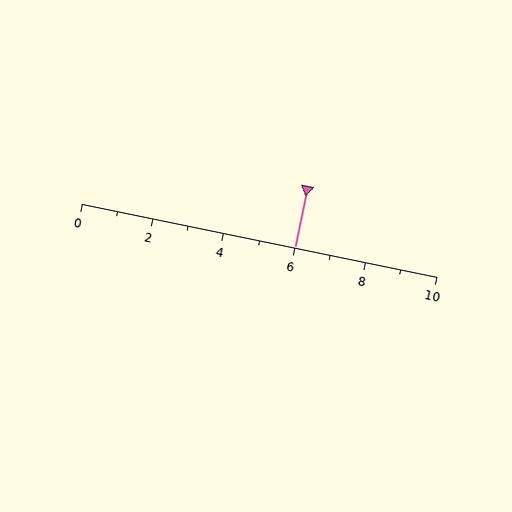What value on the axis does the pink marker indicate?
The marker indicates approximately 6.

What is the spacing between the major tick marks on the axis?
The major ticks are spaced 2 apart.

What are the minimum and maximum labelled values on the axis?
The axis runs from 0 to 10.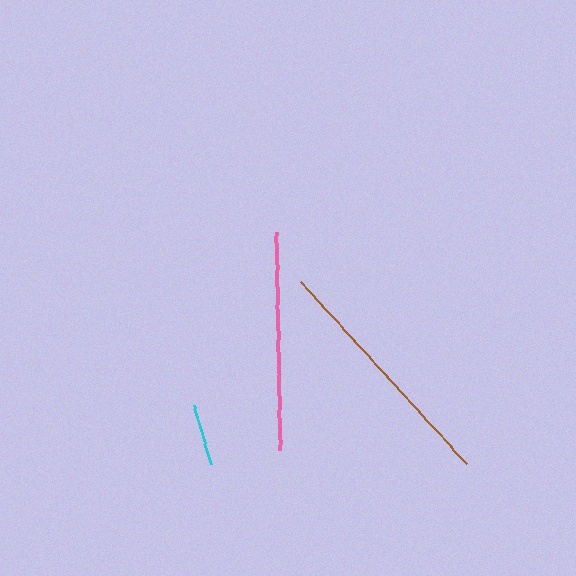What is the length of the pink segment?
The pink segment is approximately 218 pixels long.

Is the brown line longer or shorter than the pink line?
The brown line is longer than the pink line.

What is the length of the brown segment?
The brown segment is approximately 246 pixels long.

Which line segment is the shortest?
The cyan line is the shortest at approximately 61 pixels.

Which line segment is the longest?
The brown line is the longest at approximately 246 pixels.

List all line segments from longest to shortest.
From longest to shortest: brown, pink, cyan.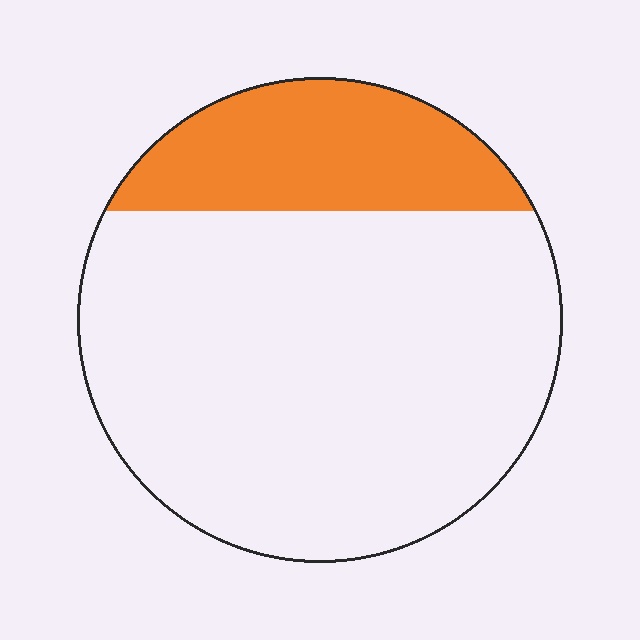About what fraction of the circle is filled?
About one fifth (1/5).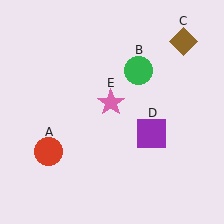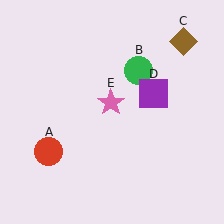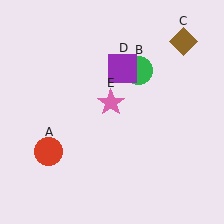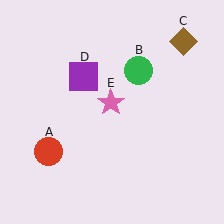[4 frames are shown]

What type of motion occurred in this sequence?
The purple square (object D) rotated counterclockwise around the center of the scene.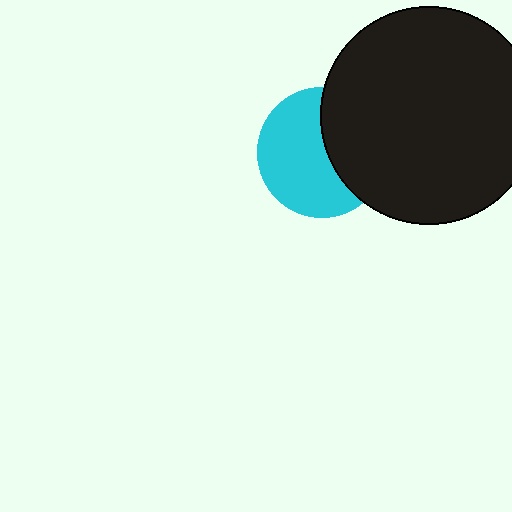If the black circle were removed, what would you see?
You would see the complete cyan circle.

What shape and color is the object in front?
The object in front is a black circle.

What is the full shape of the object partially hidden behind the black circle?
The partially hidden object is a cyan circle.